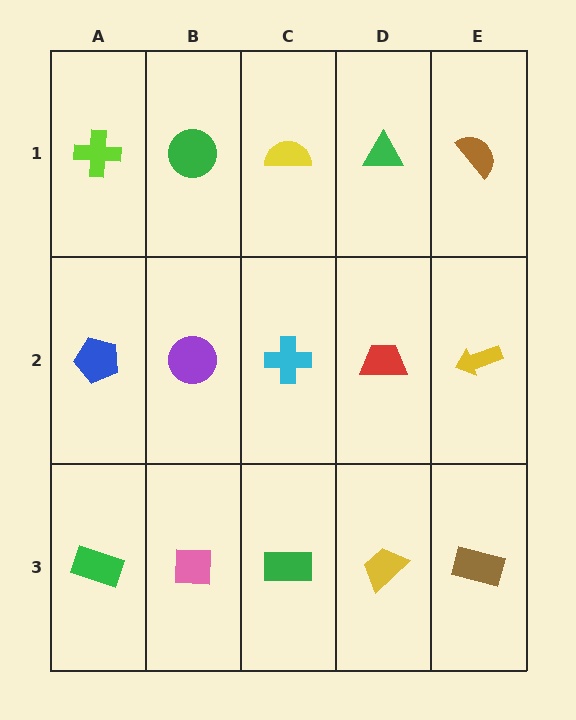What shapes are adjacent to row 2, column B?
A green circle (row 1, column B), a pink square (row 3, column B), a blue pentagon (row 2, column A), a cyan cross (row 2, column C).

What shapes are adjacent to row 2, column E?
A brown semicircle (row 1, column E), a brown rectangle (row 3, column E), a red trapezoid (row 2, column D).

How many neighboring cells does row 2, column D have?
4.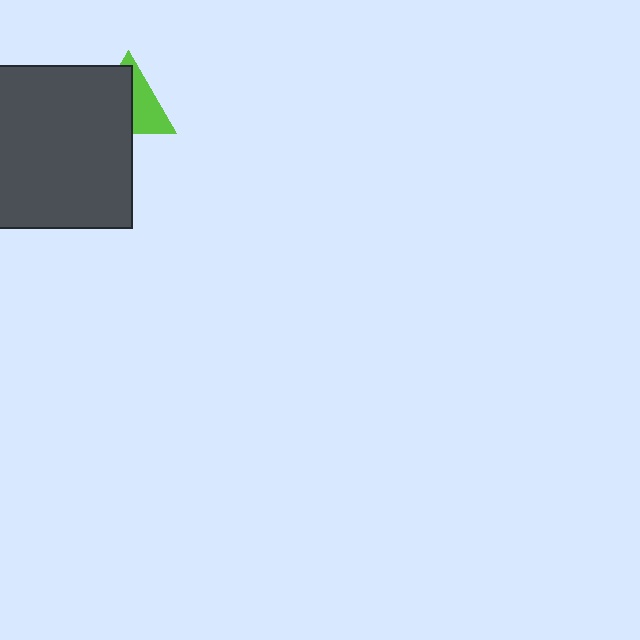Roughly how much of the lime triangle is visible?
A small part of it is visible (roughly 43%).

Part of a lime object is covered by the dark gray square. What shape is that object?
It is a triangle.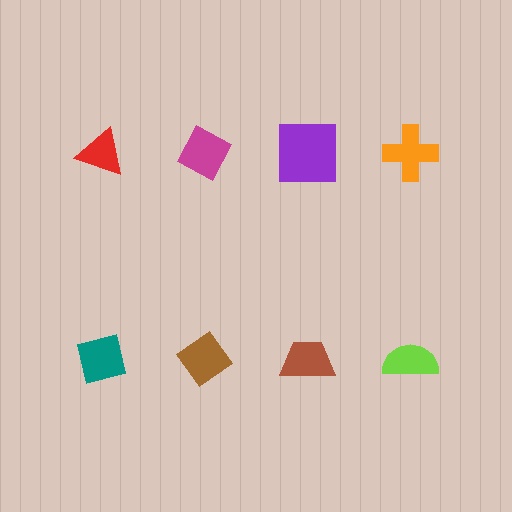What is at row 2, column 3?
A brown trapezoid.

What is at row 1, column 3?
A purple square.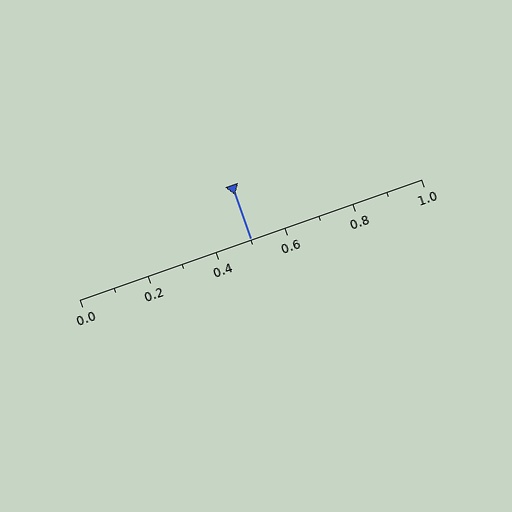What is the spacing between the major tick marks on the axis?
The major ticks are spaced 0.2 apart.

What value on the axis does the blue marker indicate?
The marker indicates approximately 0.5.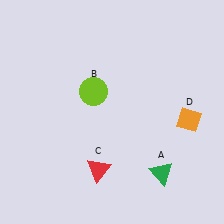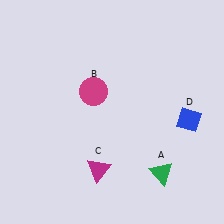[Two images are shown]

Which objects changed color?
B changed from lime to magenta. C changed from red to magenta. D changed from orange to blue.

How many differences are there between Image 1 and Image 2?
There are 3 differences between the two images.